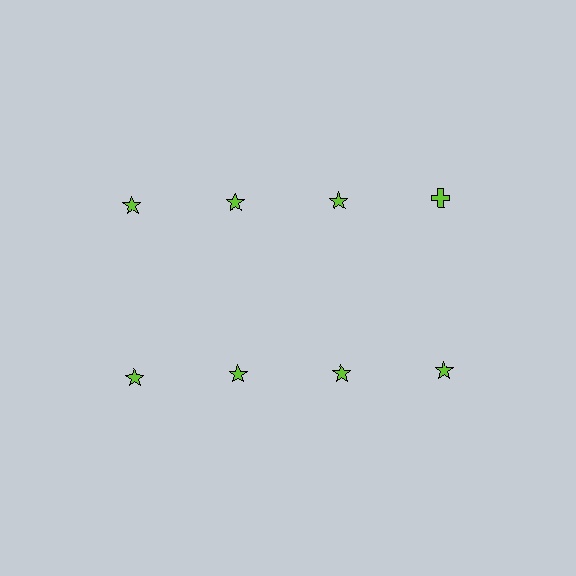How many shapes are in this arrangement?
There are 8 shapes arranged in a grid pattern.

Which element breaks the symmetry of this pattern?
The lime cross in the top row, second from right column breaks the symmetry. All other shapes are lime stars.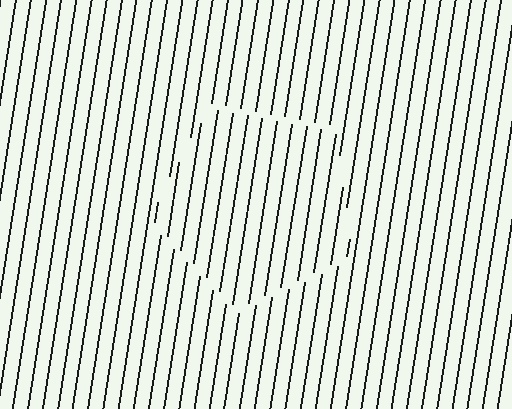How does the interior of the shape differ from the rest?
The interior of the shape contains the same grating, shifted by half a period — the contour is defined by the phase discontinuity where line-ends from the inner and outer gratings abut.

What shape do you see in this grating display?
An illusory pentagon. The interior of the shape contains the same grating, shifted by half a period — the contour is defined by the phase discontinuity where line-ends from the inner and outer gratings abut.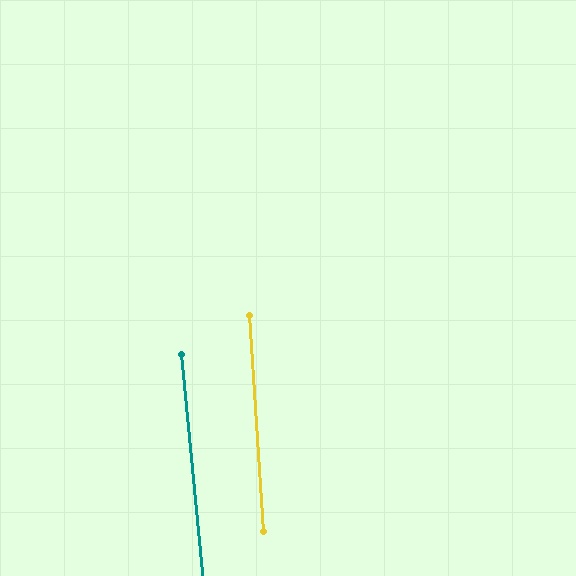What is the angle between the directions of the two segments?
Approximately 2 degrees.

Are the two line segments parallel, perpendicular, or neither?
Parallel — their directions differ by only 1.9°.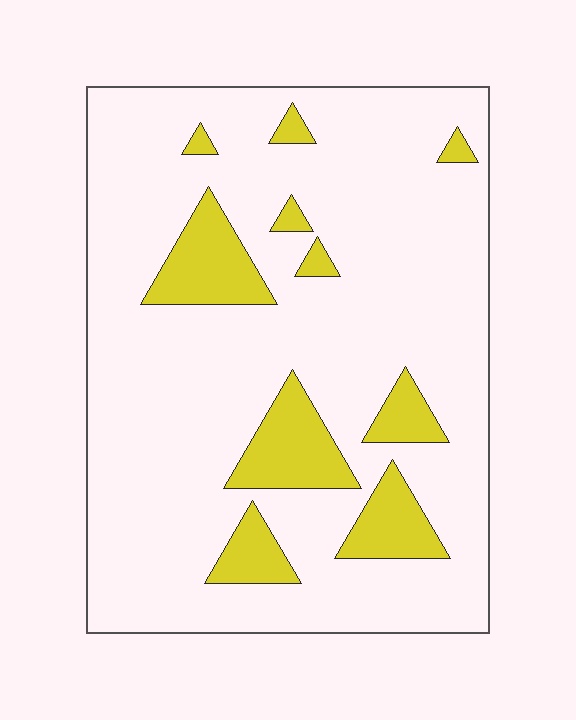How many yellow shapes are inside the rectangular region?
10.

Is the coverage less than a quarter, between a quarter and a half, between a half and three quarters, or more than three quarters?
Less than a quarter.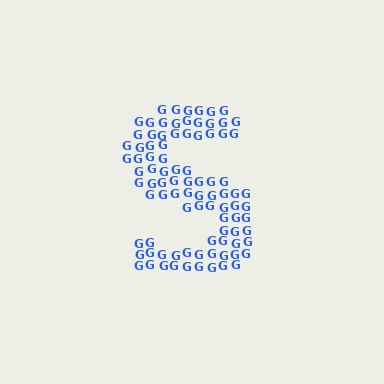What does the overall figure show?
The overall figure shows the letter S.